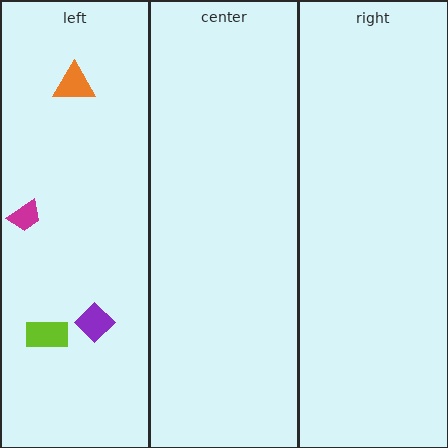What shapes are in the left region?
The purple diamond, the magenta trapezoid, the orange triangle, the lime rectangle.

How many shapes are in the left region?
4.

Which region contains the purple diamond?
The left region.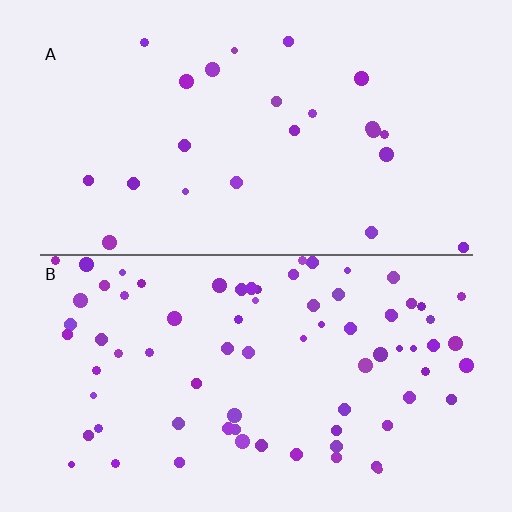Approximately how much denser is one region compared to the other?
Approximately 3.2× — region B over region A.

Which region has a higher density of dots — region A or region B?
B (the bottom).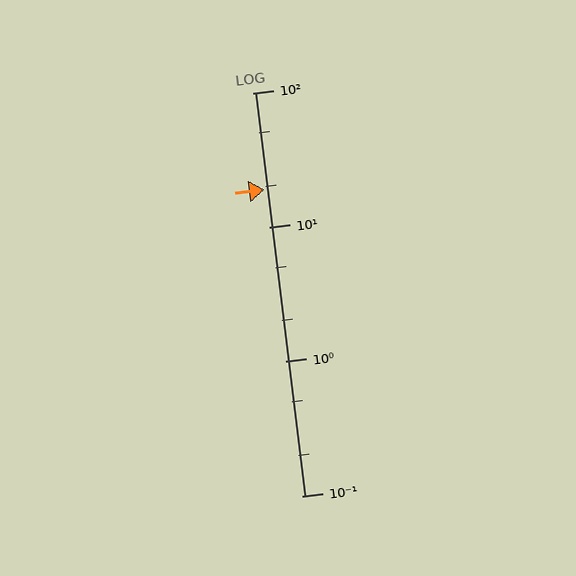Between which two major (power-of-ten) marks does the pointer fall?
The pointer is between 10 and 100.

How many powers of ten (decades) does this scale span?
The scale spans 3 decades, from 0.1 to 100.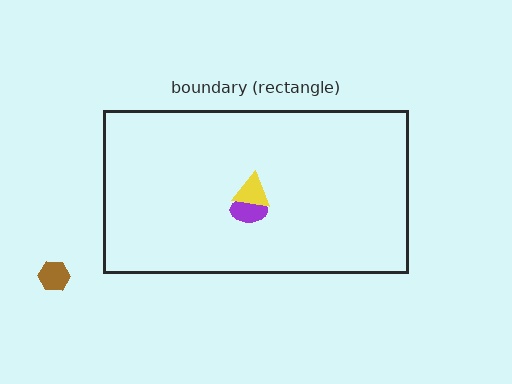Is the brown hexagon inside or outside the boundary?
Outside.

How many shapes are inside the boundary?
2 inside, 1 outside.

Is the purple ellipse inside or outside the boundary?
Inside.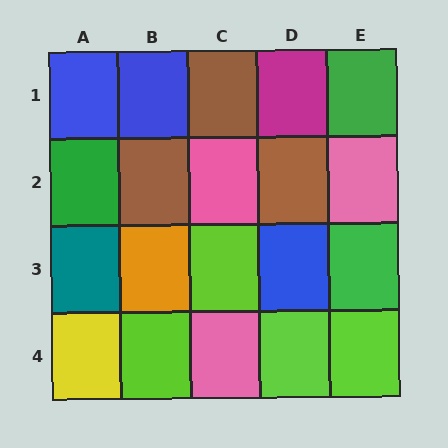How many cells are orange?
1 cell is orange.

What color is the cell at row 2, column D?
Brown.